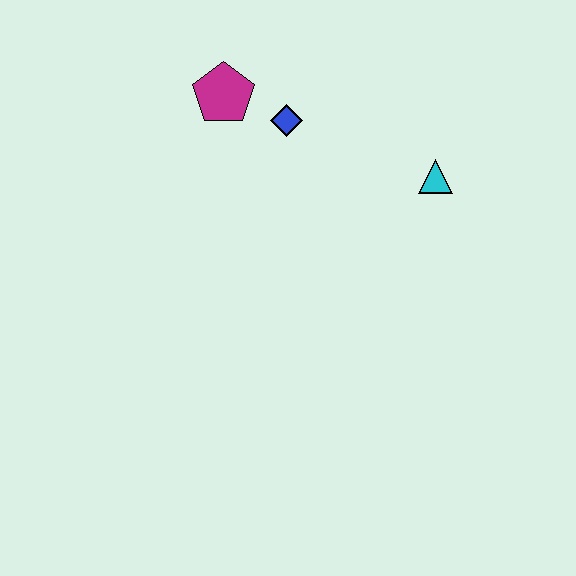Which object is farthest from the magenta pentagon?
The cyan triangle is farthest from the magenta pentagon.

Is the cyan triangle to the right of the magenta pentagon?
Yes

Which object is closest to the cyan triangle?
The blue diamond is closest to the cyan triangle.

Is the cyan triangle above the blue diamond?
No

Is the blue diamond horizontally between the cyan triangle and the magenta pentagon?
Yes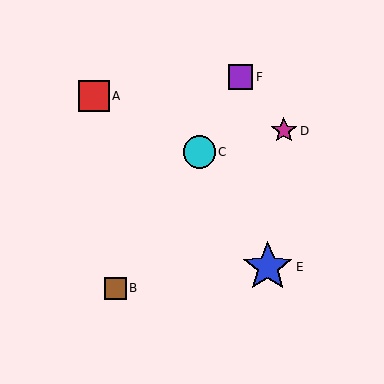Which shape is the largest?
The blue star (labeled E) is the largest.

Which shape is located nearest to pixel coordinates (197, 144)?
The cyan circle (labeled C) at (199, 152) is nearest to that location.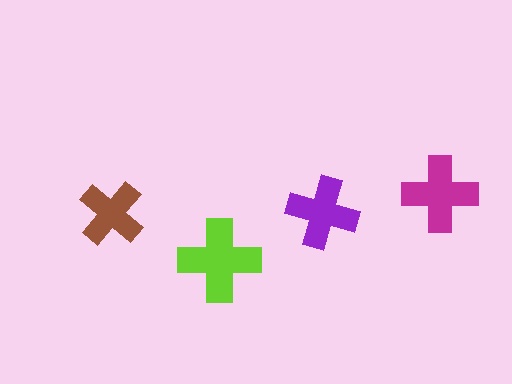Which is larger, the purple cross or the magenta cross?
The magenta one.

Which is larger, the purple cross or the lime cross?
The lime one.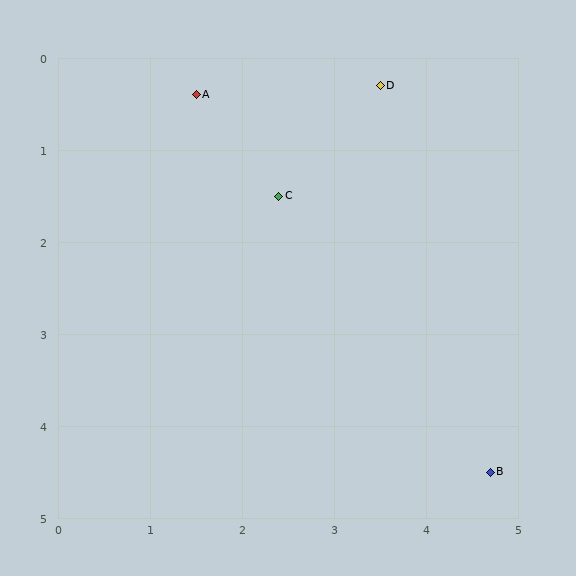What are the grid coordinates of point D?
Point D is at approximately (3.5, 0.3).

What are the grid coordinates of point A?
Point A is at approximately (1.5, 0.4).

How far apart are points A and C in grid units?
Points A and C are about 1.4 grid units apart.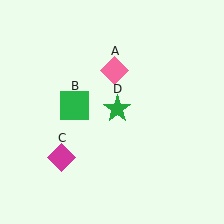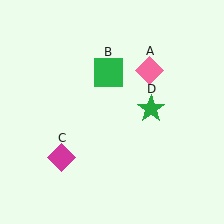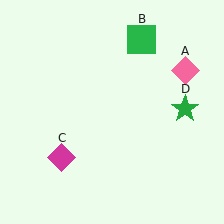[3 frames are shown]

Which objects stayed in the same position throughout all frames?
Magenta diamond (object C) remained stationary.